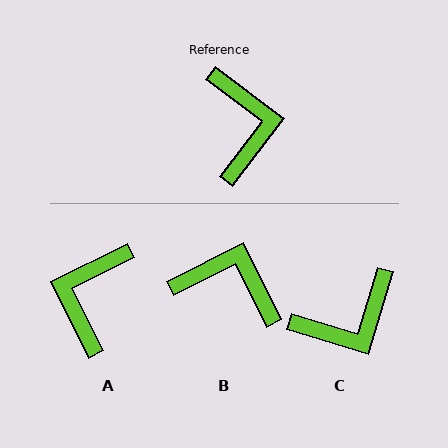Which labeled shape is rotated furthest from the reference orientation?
A, about 153 degrees away.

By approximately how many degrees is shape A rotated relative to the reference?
Approximately 153 degrees counter-clockwise.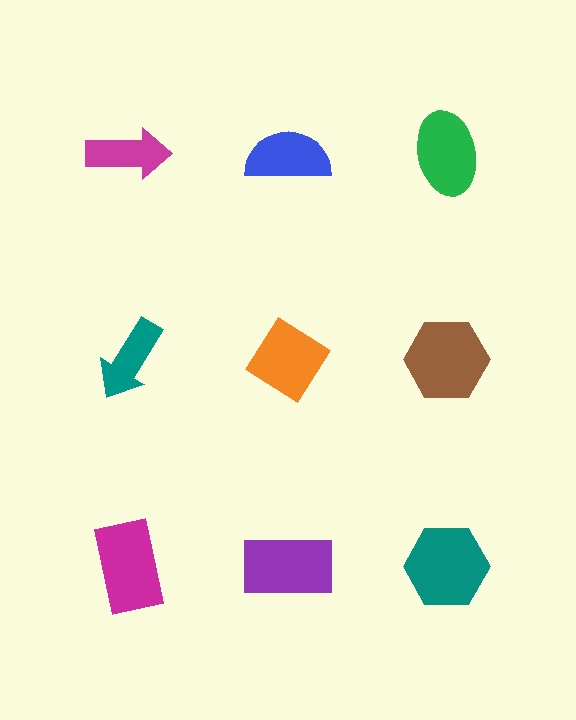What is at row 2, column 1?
A teal arrow.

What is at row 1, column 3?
A green ellipse.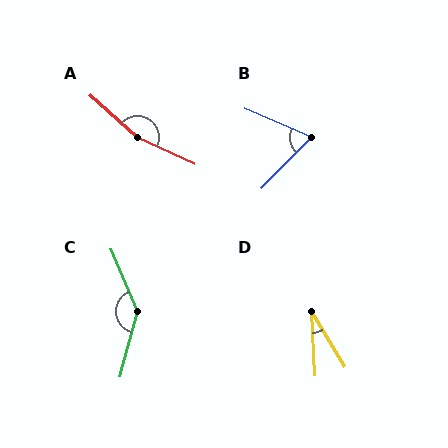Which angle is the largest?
A, at approximately 163 degrees.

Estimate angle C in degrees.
Approximately 142 degrees.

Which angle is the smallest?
D, at approximately 29 degrees.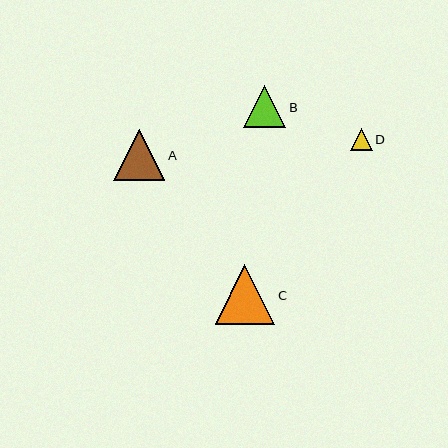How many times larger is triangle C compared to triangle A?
Triangle C is approximately 1.2 times the size of triangle A.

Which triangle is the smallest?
Triangle D is the smallest with a size of approximately 21 pixels.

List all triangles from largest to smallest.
From largest to smallest: C, A, B, D.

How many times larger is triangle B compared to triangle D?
Triangle B is approximately 2.0 times the size of triangle D.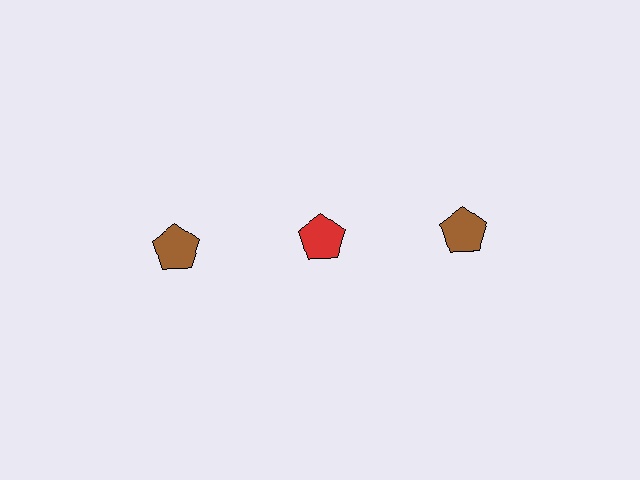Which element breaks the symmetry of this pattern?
The red pentagon in the top row, second from left column breaks the symmetry. All other shapes are brown pentagons.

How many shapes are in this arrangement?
There are 3 shapes arranged in a grid pattern.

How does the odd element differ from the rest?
It has a different color: red instead of brown.